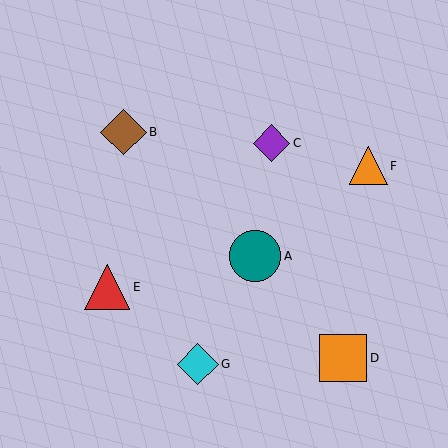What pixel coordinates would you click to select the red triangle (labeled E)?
Click at (107, 287) to select the red triangle E.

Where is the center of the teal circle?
The center of the teal circle is at (255, 256).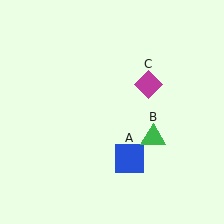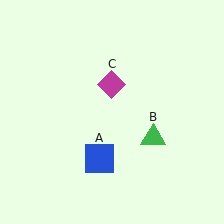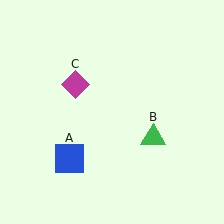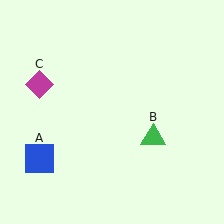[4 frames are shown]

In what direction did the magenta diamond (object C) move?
The magenta diamond (object C) moved left.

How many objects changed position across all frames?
2 objects changed position: blue square (object A), magenta diamond (object C).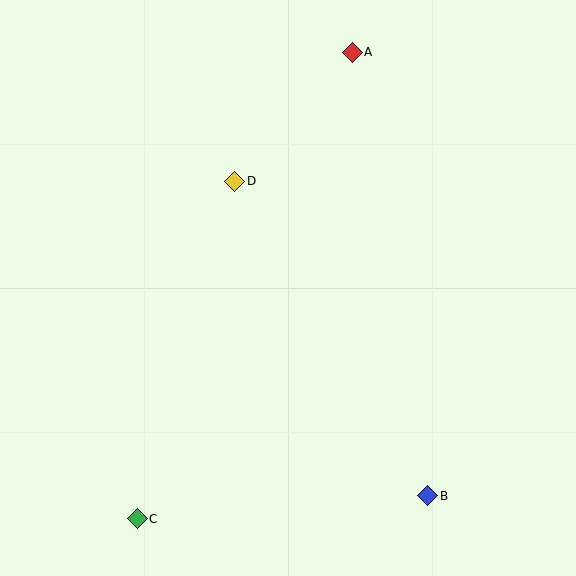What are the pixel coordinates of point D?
Point D is at (235, 181).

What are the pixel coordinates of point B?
Point B is at (428, 496).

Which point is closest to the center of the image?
Point D at (235, 181) is closest to the center.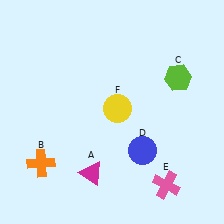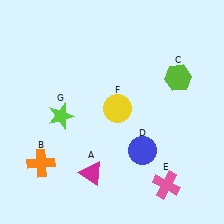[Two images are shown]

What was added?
A lime star (G) was added in Image 2.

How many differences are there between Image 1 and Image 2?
There is 1 difference between the two images.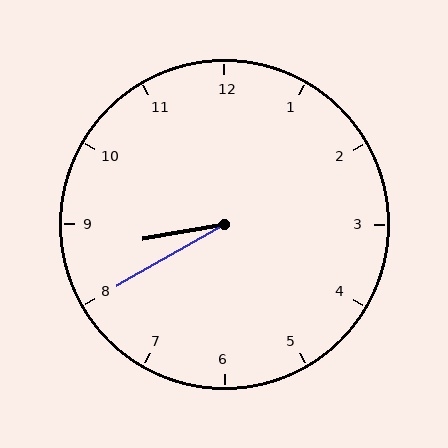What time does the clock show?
8:40.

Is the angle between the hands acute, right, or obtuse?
It is acute.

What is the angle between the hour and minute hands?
Approximately 20 degrees.